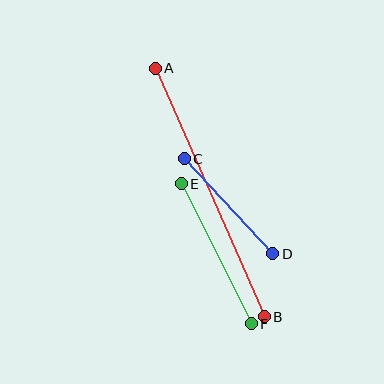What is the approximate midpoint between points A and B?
The midpoint is at approximately (210, 193) pixels.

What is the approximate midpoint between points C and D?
The midpoint is at approximately (229, 206) pixels.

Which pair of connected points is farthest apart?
Points A and B are farthest apart.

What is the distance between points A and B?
The distance is approximately 271 pixels.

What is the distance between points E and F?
The distance is approximately 156 pixels.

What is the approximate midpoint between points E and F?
The midpoint is at approximately (216, 254) pixels.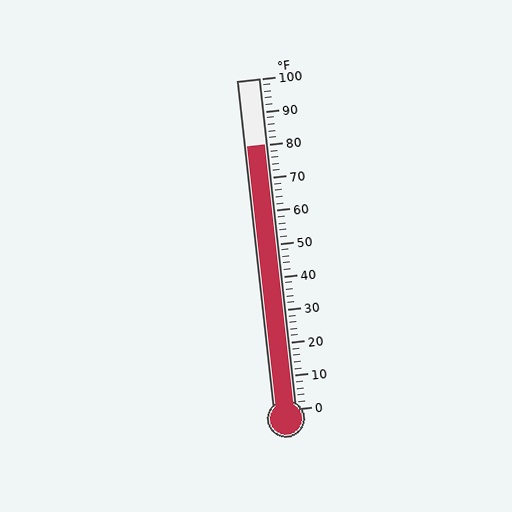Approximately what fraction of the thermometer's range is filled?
The thermometer is filled to approximately 80% of its range.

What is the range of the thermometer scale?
The thermometer scale ranges from 0°F to 100°F.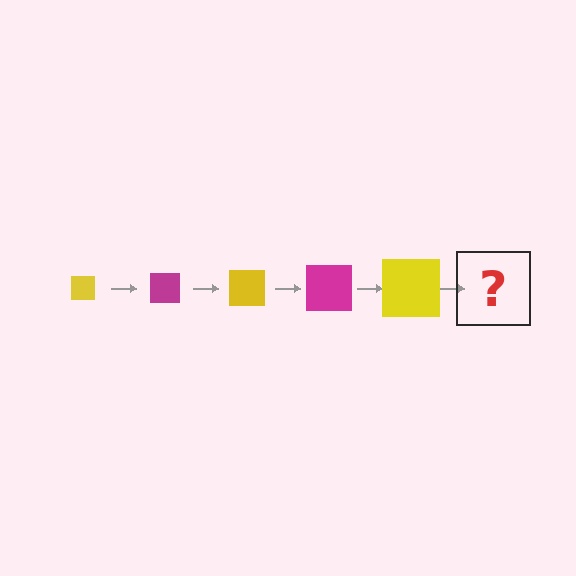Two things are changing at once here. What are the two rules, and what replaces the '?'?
The two rules are that the square grows larger each step and the color cycles through yellow and magenta. The '?' should be a magenta square, larger than the previous one.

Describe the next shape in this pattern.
It should be a magenta square, larger than the previous one.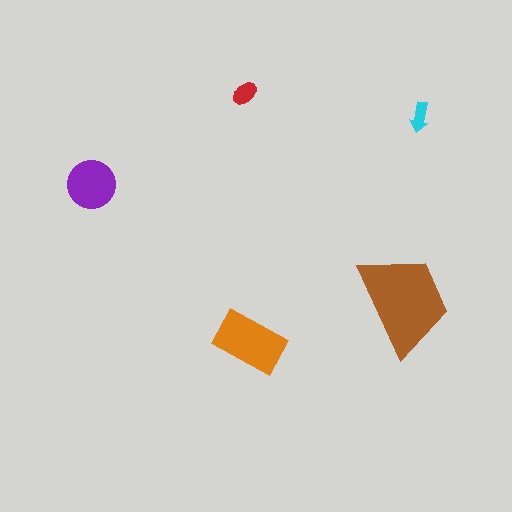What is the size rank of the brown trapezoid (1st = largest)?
1st.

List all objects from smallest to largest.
The cyan arrow, the red ellipse, the purple circle, the orange rectangle, the brown trapezoid.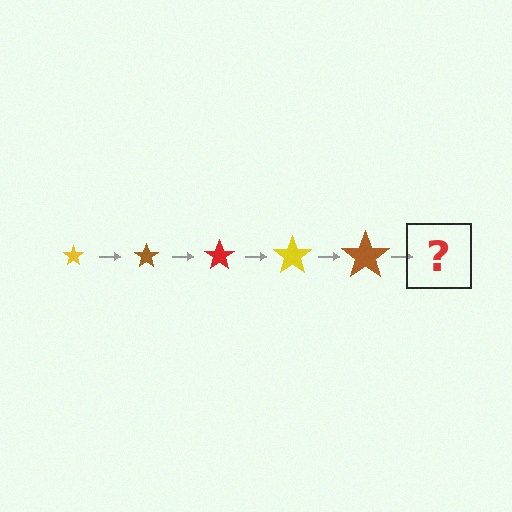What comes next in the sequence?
The next element should be a red star, larger than the previous one.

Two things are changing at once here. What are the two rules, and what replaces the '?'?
The two rules are that the star grows larger each step and the color cycles through yellow, brown, and red. The '?' should be a red star, larger than the previous one.